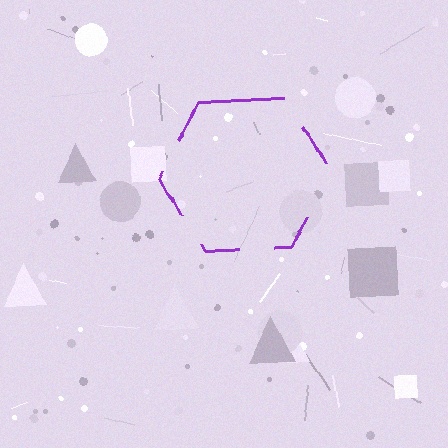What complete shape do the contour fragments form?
The contour fragments form a hexagon.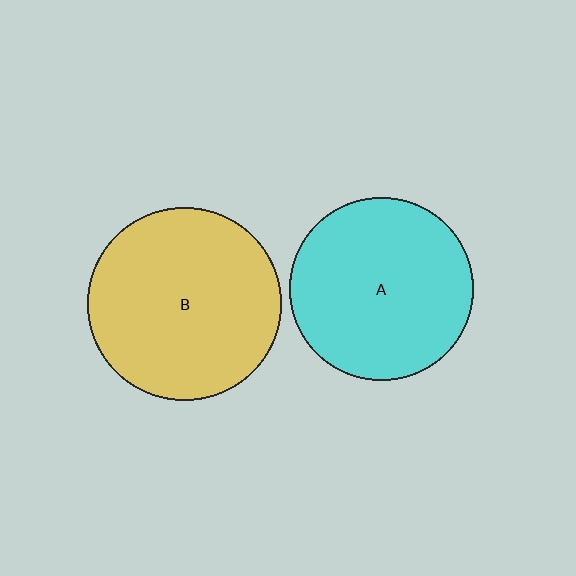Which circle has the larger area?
Circle B (yellow).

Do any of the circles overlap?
No, none of the circles overlap.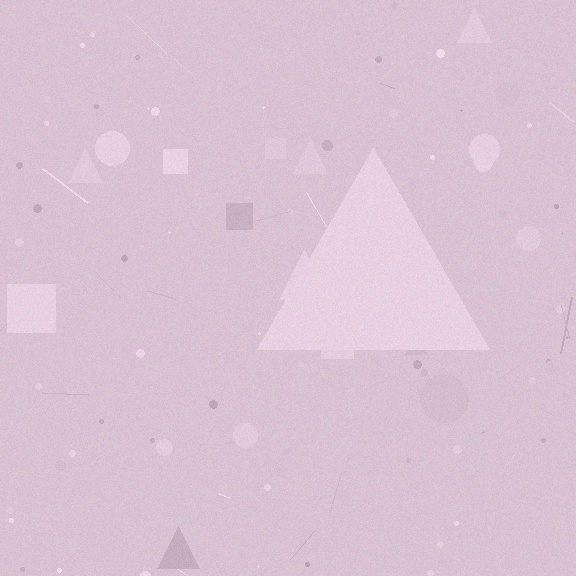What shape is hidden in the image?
A triangle is hidden in the image.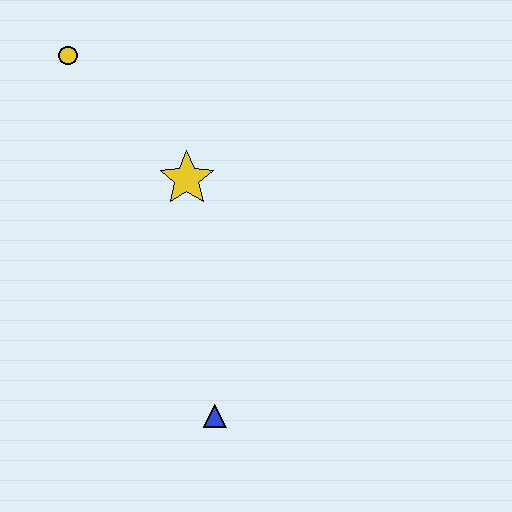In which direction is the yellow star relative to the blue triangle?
The yellow star is above the blue triangle.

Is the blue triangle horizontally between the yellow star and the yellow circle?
No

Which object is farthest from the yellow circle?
The blue triangle is farthest from the yellow circle.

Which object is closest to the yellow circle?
The yellow star is closest to the yellow circle.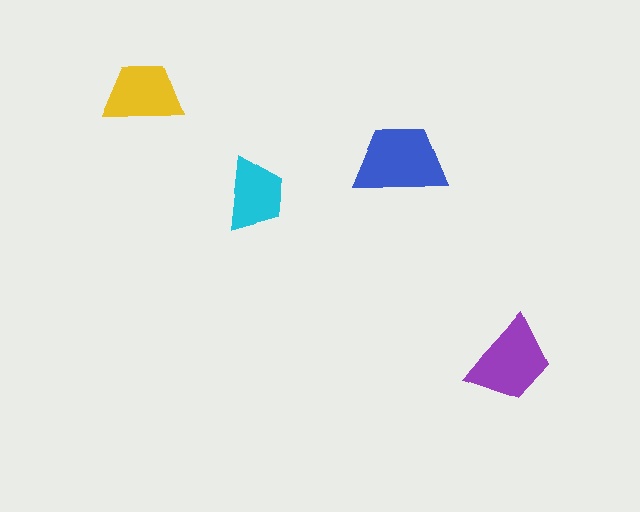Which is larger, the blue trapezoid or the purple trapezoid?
The blue one.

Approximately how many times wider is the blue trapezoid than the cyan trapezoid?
About 1.5 times wider.